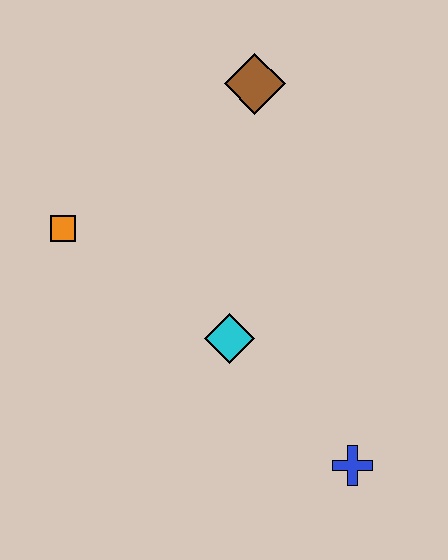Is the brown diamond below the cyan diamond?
No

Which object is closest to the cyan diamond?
The blue cross is closest to the cyan diamond.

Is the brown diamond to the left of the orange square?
No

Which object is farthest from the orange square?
The blue cross is farthest from the orange square.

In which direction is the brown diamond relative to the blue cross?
The brown diamond is above the blue cross.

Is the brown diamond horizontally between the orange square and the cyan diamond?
No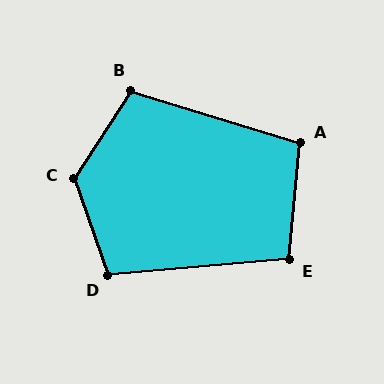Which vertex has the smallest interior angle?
E, at approximately 100 degrees.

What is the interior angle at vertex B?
Approximately 105 degrees (obtuse).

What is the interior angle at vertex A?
Approximately 102 degrees (obtuse).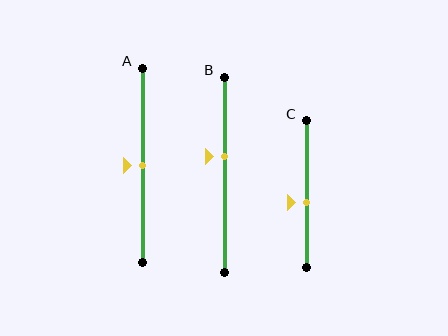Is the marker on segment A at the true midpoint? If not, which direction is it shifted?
Yes, the marker on segment A is at the true midpoint.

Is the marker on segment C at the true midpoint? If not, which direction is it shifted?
No, the marker on segment C is shifted downward by about 6% of the segment length.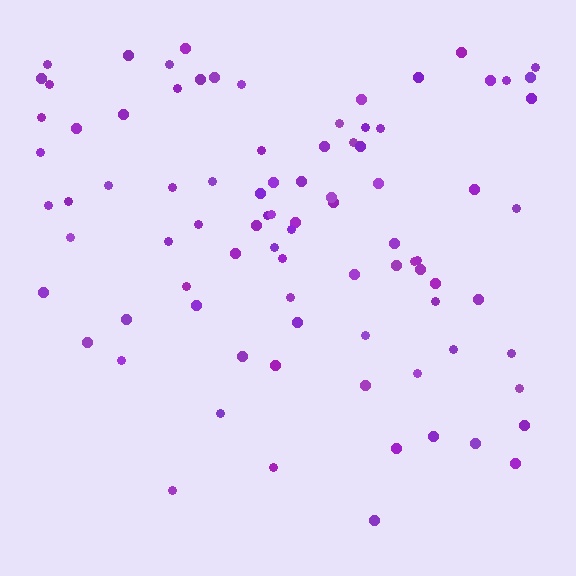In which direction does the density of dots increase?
From bottom to top, with the top side densest.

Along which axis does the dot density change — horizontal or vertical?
Vertical.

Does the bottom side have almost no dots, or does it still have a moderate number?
Still a moderate number, just noticeably fewer than the top.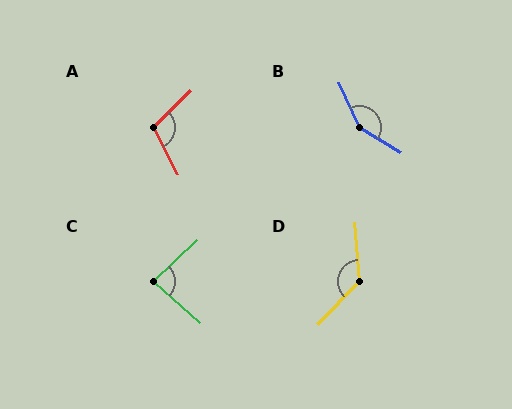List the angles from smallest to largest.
C (85°), A (107°), D (132°), B (147°).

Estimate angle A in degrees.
Approximately 107 degrees.